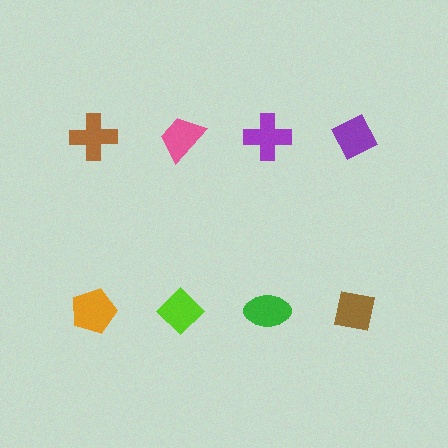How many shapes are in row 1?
4 shapes.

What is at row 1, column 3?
A purple cross.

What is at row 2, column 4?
A brown square.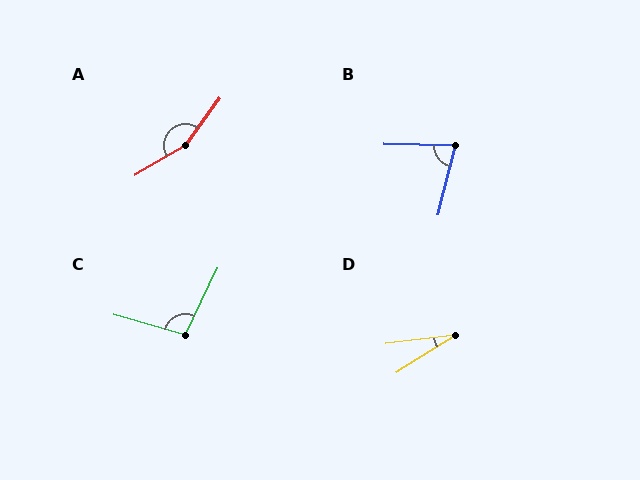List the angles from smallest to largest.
D (25°), B (76°), C (100°), A (156°).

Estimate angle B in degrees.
Approximately 76 degrees.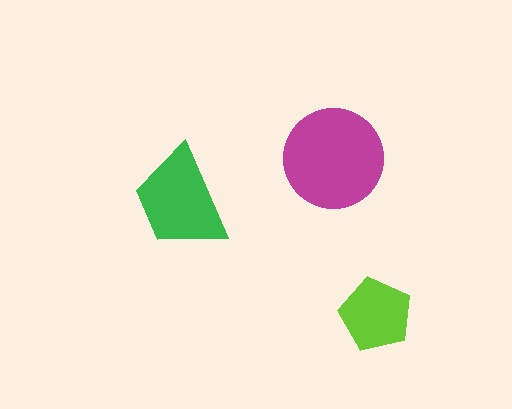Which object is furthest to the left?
The green trapezoid is leftmost.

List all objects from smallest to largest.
The lime pentagon, the green trapezoid, the magenta circle.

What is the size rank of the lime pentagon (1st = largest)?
3rd.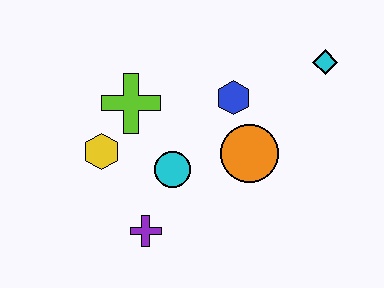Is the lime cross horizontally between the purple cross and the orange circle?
No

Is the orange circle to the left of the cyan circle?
No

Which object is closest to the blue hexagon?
The orange circle is closest to the blue hexagon.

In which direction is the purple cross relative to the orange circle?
The purple cross is to the left of the orange circle.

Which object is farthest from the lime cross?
The cyan diamond is farthest from the lime cross.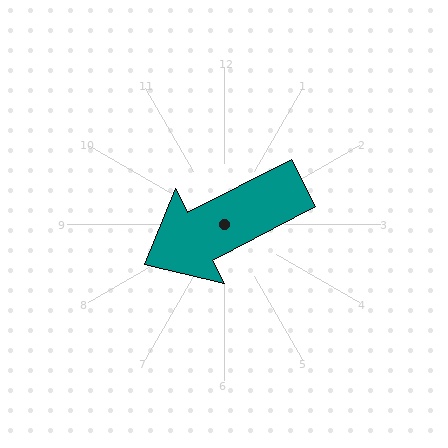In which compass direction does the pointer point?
Southwest.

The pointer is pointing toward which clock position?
Roughly 8 o'clock.